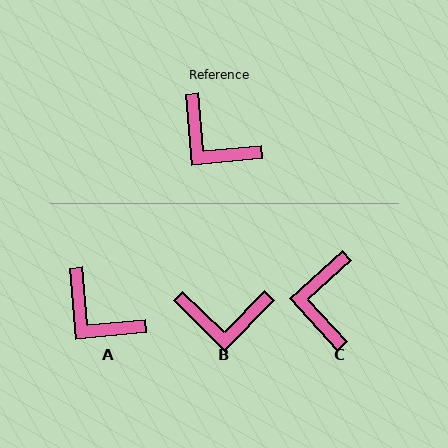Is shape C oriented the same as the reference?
No, it is off by about 53 degrees.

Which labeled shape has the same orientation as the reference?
A.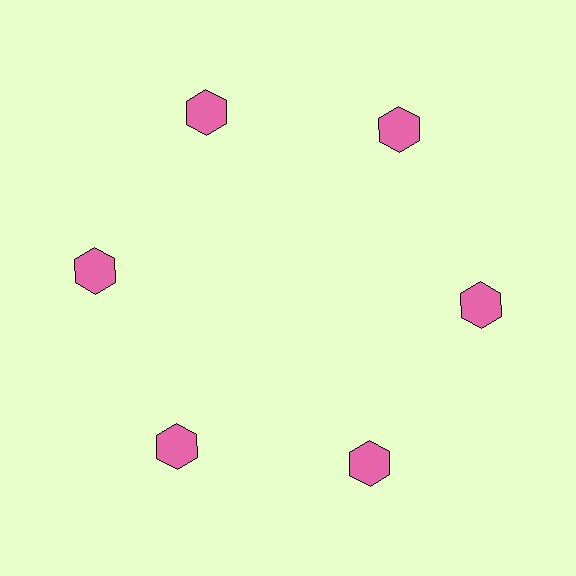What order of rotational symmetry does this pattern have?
This pattern has 6-fold rotational symmetry.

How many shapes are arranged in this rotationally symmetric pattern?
There are 6 shapes, arranged in 6 groups of 1.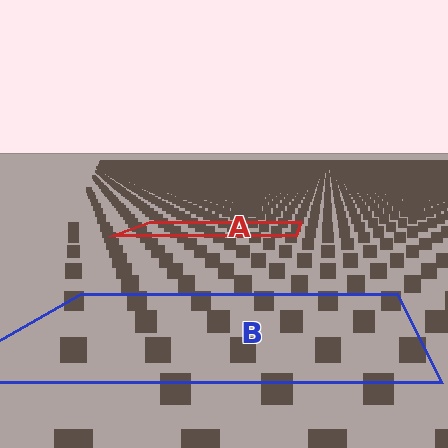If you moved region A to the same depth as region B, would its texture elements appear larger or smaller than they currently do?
They would appear larger. At a closer depth, the same texture elements are projected at a bigger on-screen size.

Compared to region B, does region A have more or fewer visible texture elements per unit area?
Region A has more texture elements per unit area — they are packed more densely because it is farther away.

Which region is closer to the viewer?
Region B is closer. The texture elements there are larger and more spread out.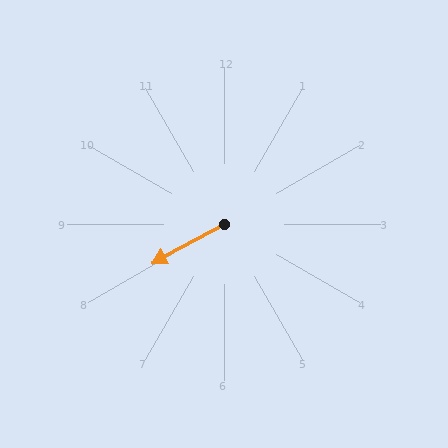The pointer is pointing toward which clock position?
Roughly 8 o'clock.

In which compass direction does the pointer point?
Southwest.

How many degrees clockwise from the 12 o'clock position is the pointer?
Approximately 242 degrees.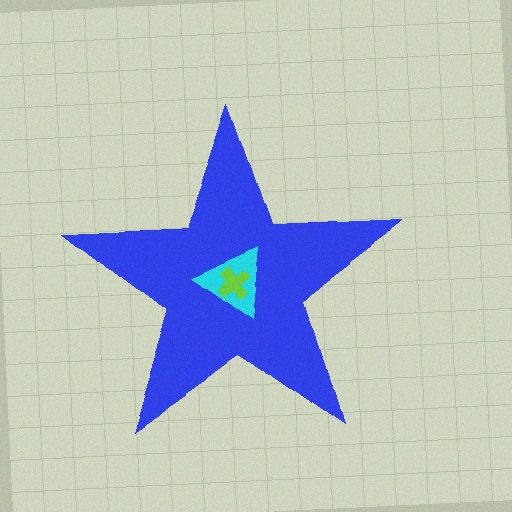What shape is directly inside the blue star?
The cyan triangle.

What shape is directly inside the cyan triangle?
The lime cross.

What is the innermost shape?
The lime cross.